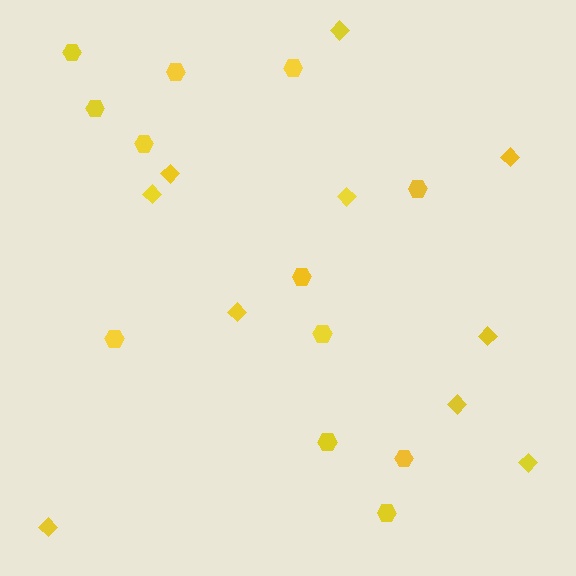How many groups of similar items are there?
There are 2 groups: one group of hexagons (12) and one group of diamonds (10).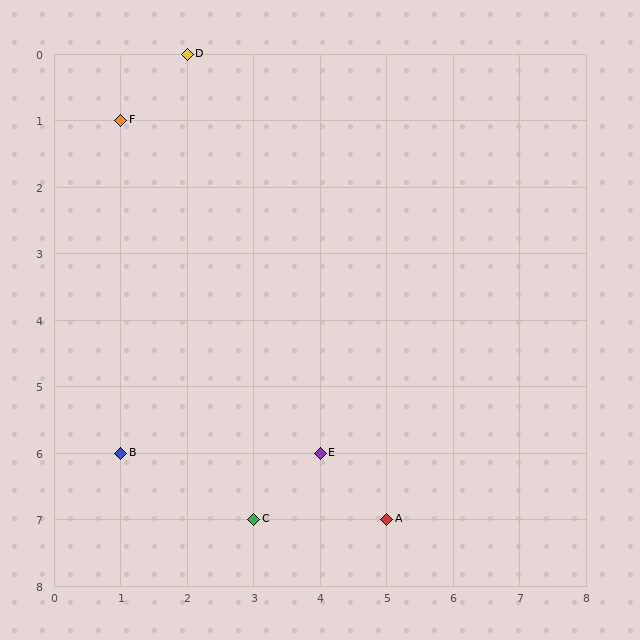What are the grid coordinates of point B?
Point B is at grid coordinates (1, 6).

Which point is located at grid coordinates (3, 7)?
Point C is at (3, 7).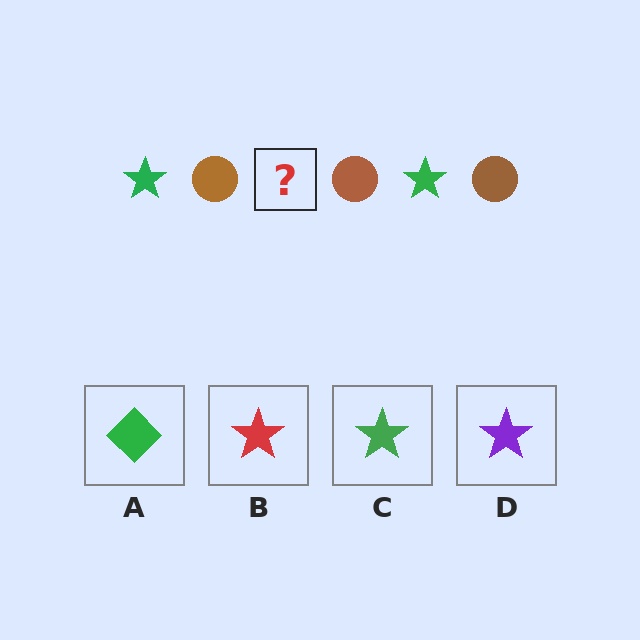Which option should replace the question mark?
Option C.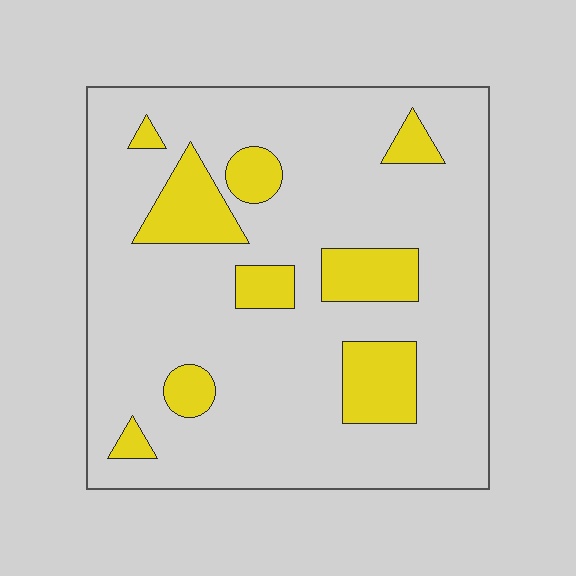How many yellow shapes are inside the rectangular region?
9.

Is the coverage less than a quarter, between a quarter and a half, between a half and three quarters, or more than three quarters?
Less than a quarter.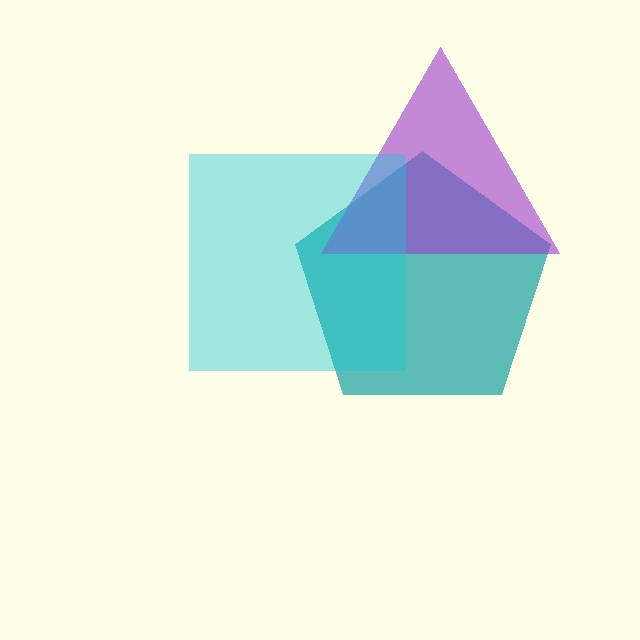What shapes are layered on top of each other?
The layered shapes are: a teal pentagon, a purple triangle, a cyan square.